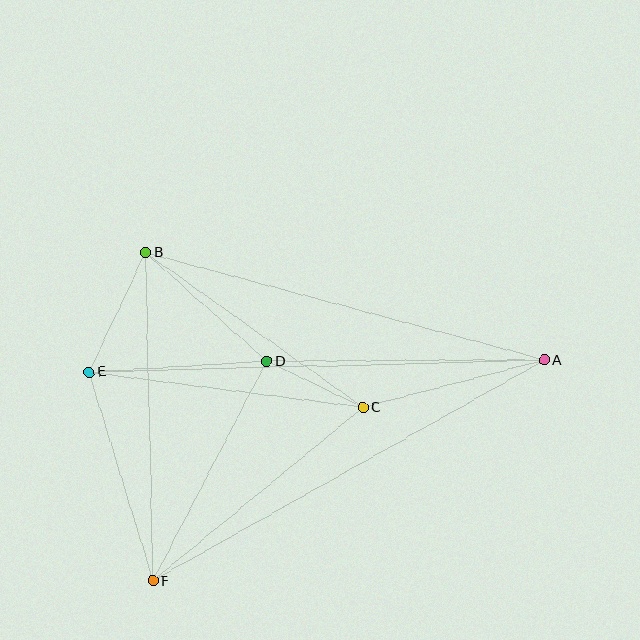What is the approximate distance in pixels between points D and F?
The distance between D and F is approximately 247 pixels.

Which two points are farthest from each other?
Points A and E are farthest from each other.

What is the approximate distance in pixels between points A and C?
The distance between A and C is approximately 188 pixels.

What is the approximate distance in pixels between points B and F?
The distance between B and F is approximately 328 pixels.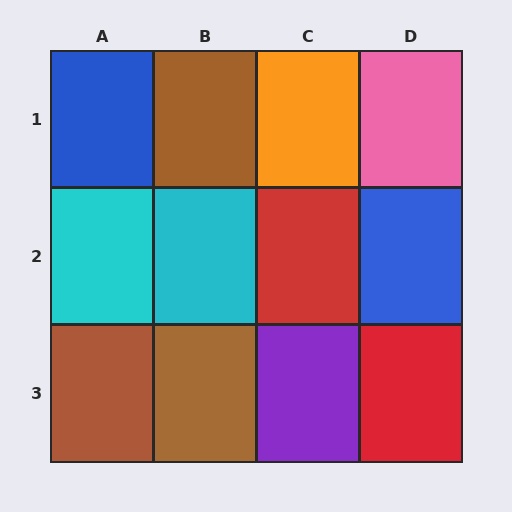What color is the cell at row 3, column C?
Purple.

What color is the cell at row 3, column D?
Red.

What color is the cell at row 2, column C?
Red.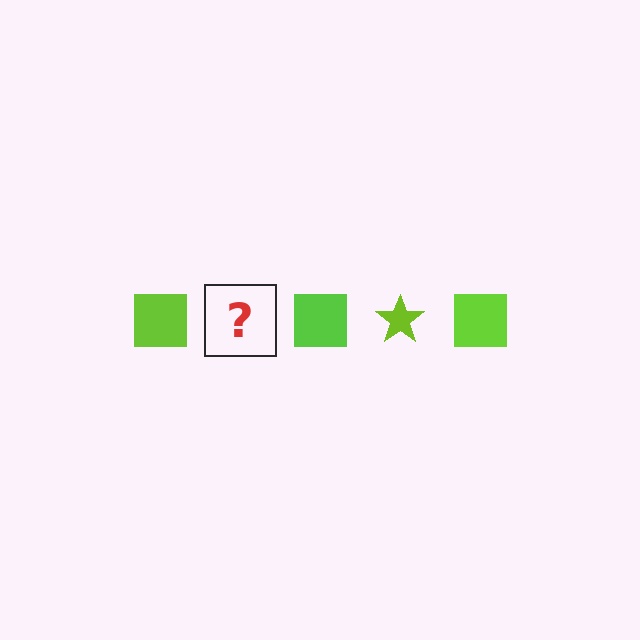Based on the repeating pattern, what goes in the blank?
The blank should be a lime star.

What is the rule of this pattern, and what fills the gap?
The rule is that the pattern cycles through square, star shapes in lime. The gap should be filled with a lime star.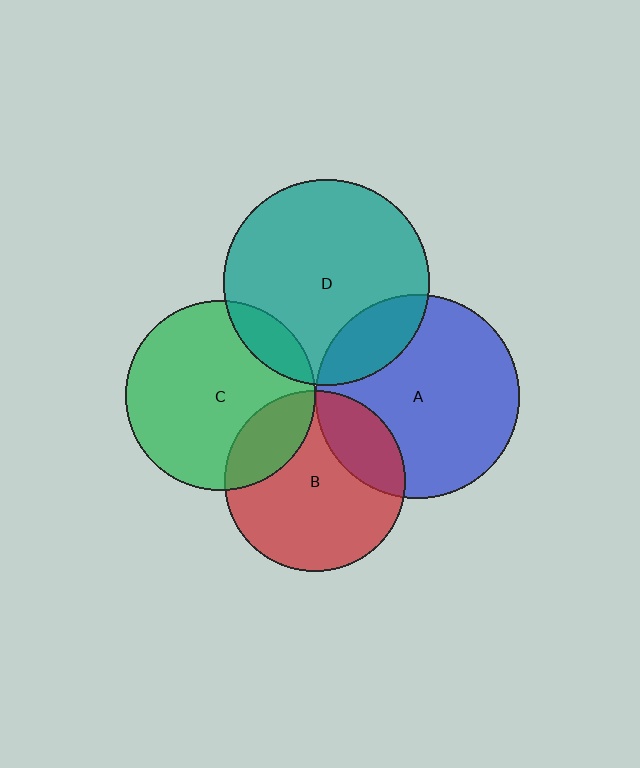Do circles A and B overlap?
Yes.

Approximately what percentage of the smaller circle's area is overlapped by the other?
Approximately 20%.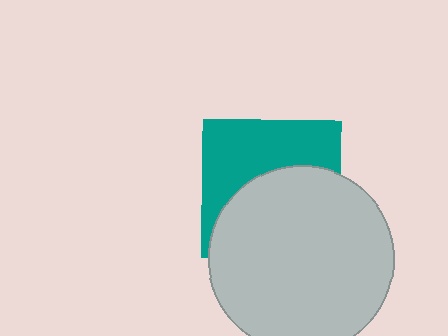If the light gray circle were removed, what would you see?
You would see the complete teal square.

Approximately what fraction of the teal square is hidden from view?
Roughly 54% of the teal square is hidden behind the light gray circle.